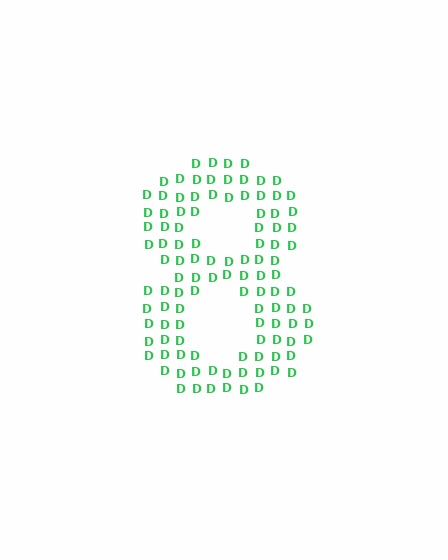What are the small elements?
The small elements are letter D's.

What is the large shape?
The large shape is the digit 8.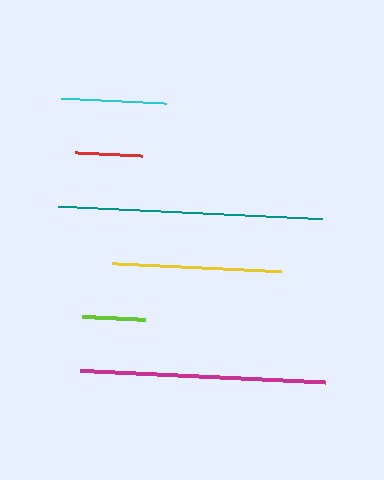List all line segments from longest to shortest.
From longest to shortest: teal, magenta, yellow, cyan, red, lime.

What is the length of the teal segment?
The teal segment is approximately 263 pixels long.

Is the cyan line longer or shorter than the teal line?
The teal line is longer than the cyan line.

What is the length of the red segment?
The red segment is approximately 67 pixels long.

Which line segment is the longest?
The teal line is the longest at approximately 263 pixels.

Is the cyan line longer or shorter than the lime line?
The cyan line is longer than the lime line.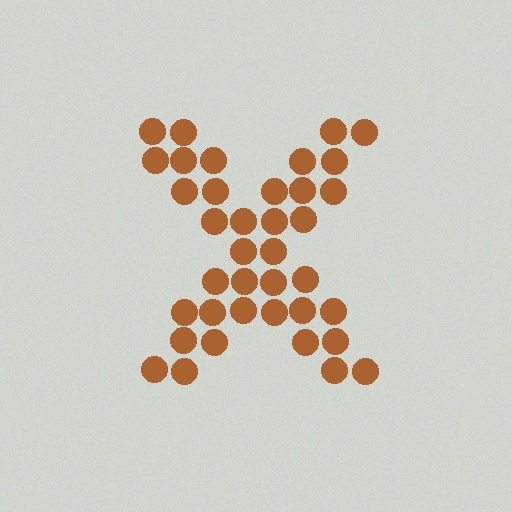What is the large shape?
The large shape is the letter X.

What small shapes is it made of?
It is made of small circles.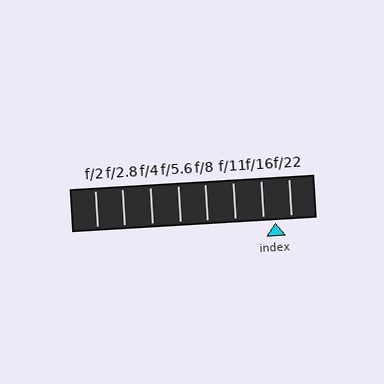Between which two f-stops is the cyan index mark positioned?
The index mark is between f/16 and f/22.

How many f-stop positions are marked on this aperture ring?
There are 8 f-stop positions marked.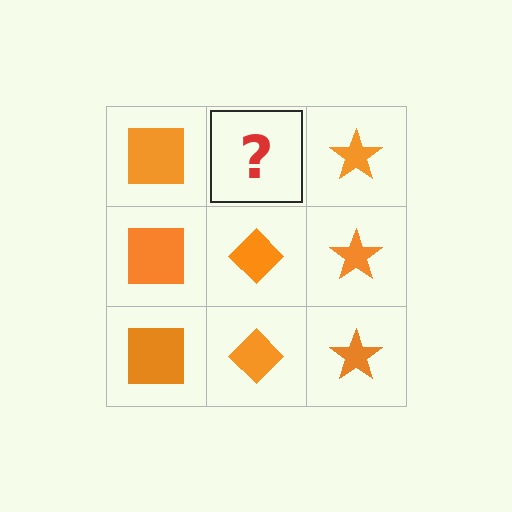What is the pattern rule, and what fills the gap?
The rule is that each column has a consistent shape. The gap should be filled with an orange diamond.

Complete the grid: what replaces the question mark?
The question mark should be replaced with an orange diamond.